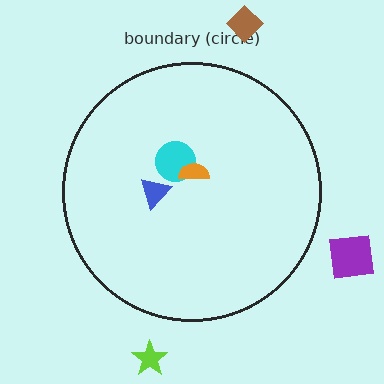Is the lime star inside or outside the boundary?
Outside.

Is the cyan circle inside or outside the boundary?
Inside.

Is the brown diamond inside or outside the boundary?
Outside.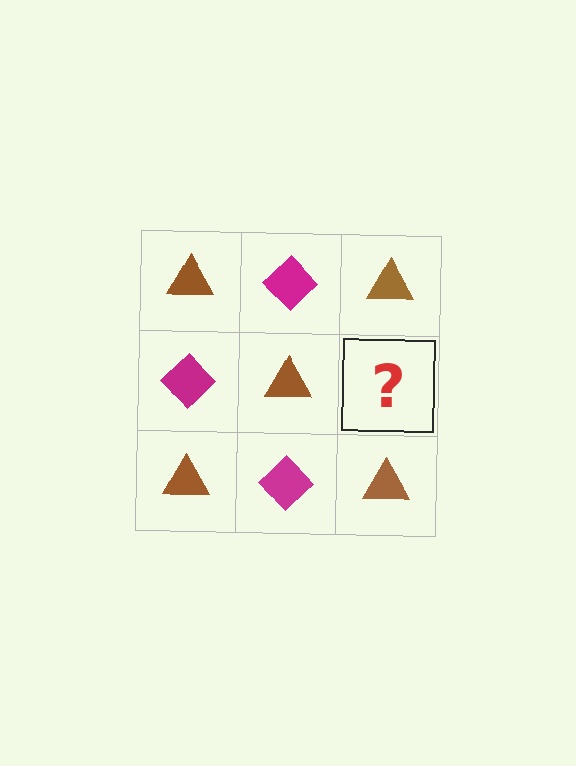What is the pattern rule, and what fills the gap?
The rule is that it alternates brown triangle and magenta diamond in a checkerboard pattern. The gap should be filled with a magenta diamond.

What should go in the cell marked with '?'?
The missing cell should contain a magenta diamond.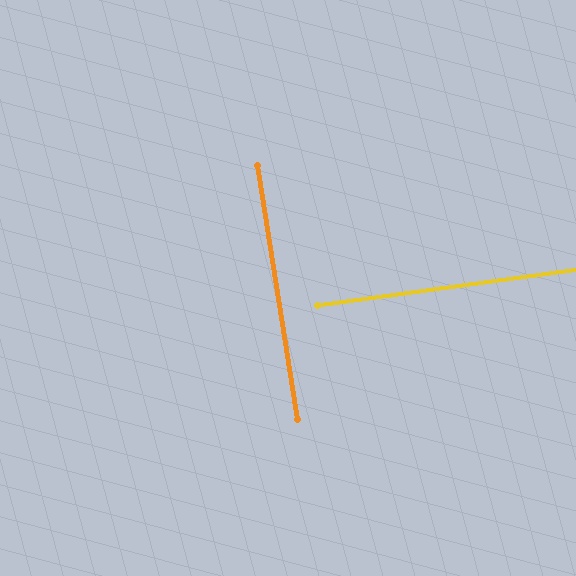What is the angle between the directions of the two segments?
Approximately 89 degrees.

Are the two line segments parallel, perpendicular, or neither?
Perpendicular — they meet at approximately 89°.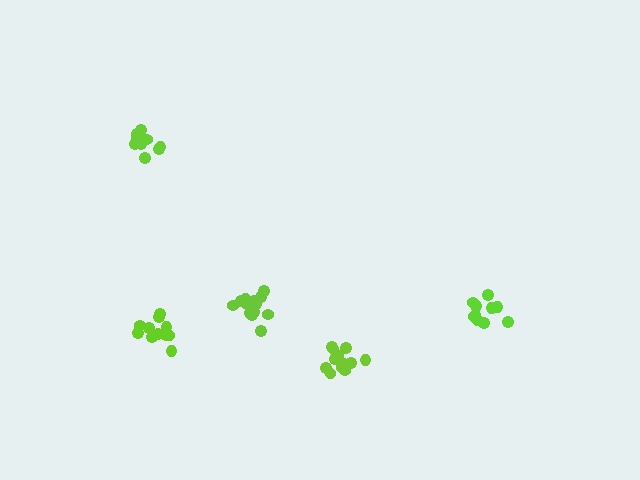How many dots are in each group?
Group 1: 11 dots, Group 2: 14 dots, Group 3: 12 dots, Group 4: 12 dots, Group 5: 9 dots (58 total).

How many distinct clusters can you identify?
There are 5 distinct clusters.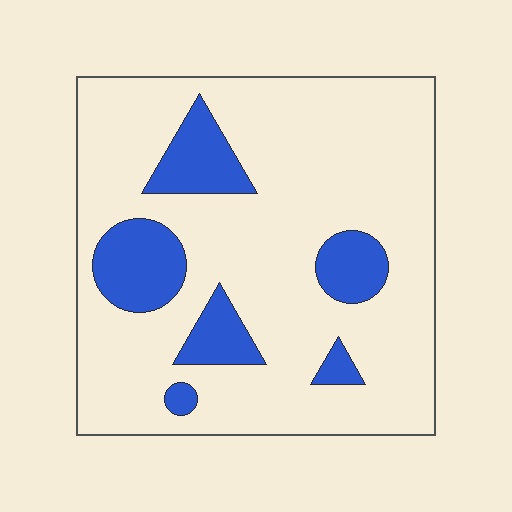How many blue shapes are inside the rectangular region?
6.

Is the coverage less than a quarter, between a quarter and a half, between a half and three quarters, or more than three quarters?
Less than a quarter.